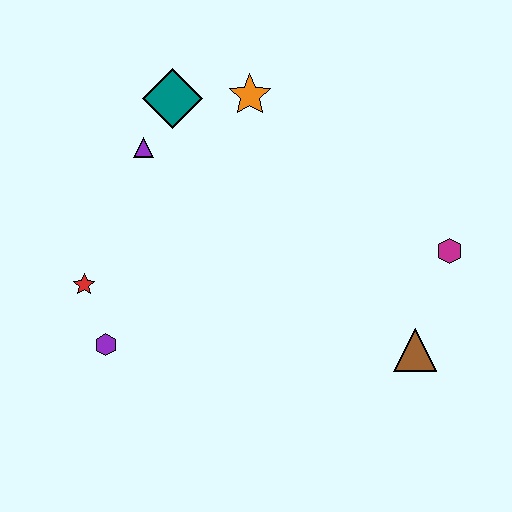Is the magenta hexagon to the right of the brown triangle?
Yes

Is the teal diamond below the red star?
No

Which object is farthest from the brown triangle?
The teal diamond is farthest from the brown triangle.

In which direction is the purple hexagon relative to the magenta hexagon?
The purple hexagon is to the left of the magenta hexagon.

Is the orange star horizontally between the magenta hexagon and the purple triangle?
Yes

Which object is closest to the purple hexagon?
The red star is closest to the purple hexagon.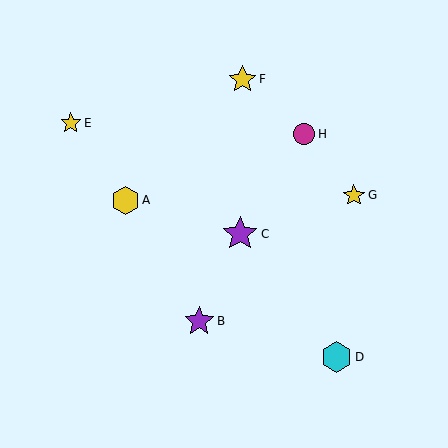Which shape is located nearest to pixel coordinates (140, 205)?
The yellow hexagon (labeled A) at (125, 200) is nearest to that location.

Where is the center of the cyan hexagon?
The center of the cyan hexagon is at (337, 357).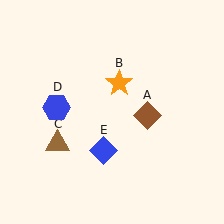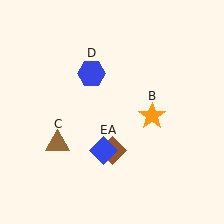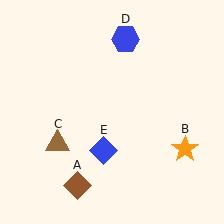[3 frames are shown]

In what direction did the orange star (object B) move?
The orange star (object B) moved down and to the right.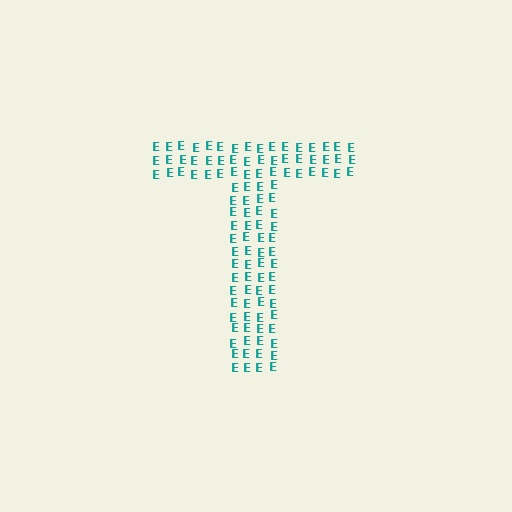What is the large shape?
The large shape is the letter T.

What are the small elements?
The small elements are letter E's.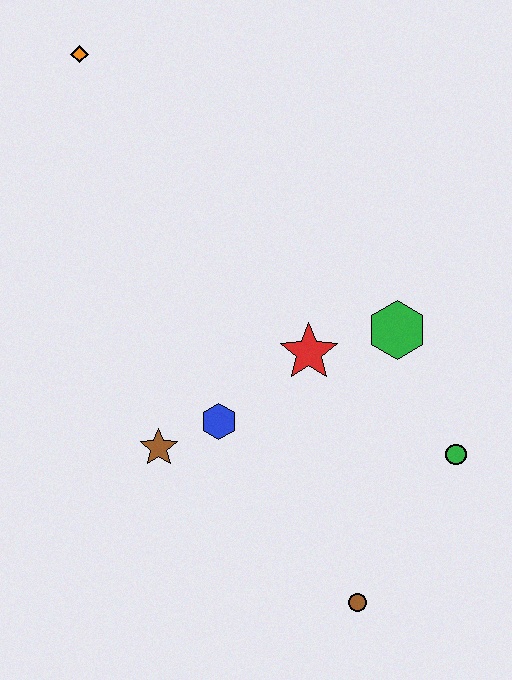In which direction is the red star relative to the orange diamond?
The red star is below the orange diamond.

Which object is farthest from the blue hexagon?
The orange diamond is farthest from the blue hexagon.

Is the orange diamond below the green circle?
No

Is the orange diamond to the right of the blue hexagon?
No